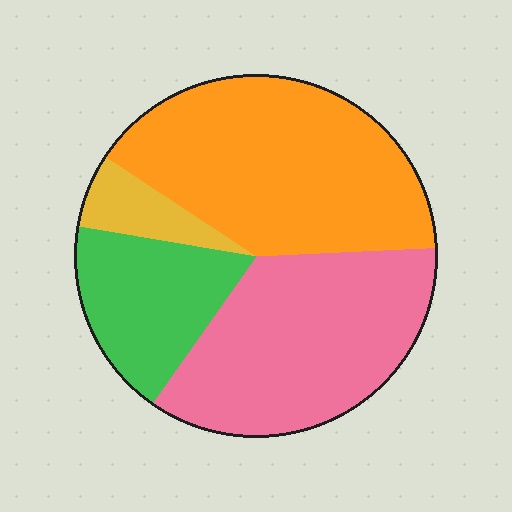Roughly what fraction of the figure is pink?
Pink covers roughly 35% of the figure.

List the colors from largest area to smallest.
From largest to smallest: orange, pink, green, yellow.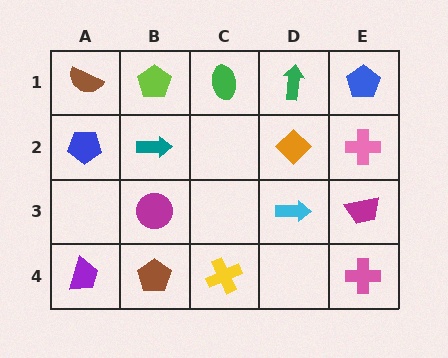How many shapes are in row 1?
5 shapes.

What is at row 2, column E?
A pink cross.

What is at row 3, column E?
A magenta trapezoid.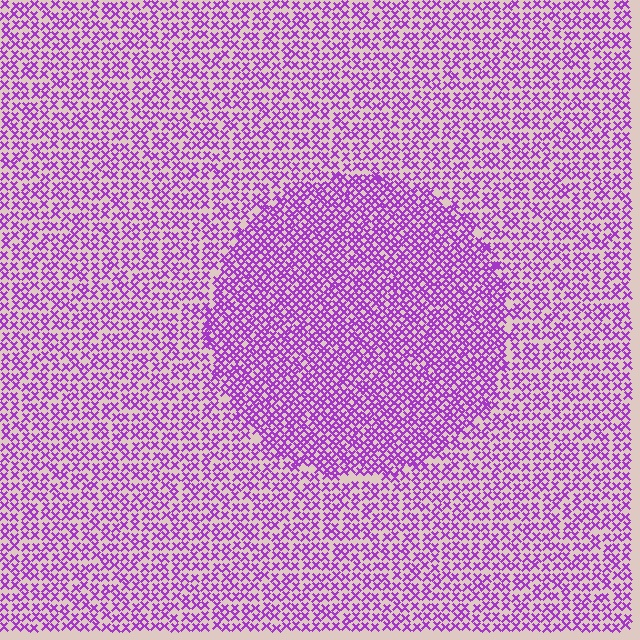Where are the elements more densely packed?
The elements are more densely packed inside the circle boundary.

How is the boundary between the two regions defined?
The boundary is defined by a change in element density (approximately 1.6x ratio). All elements are the same color, size, and shape.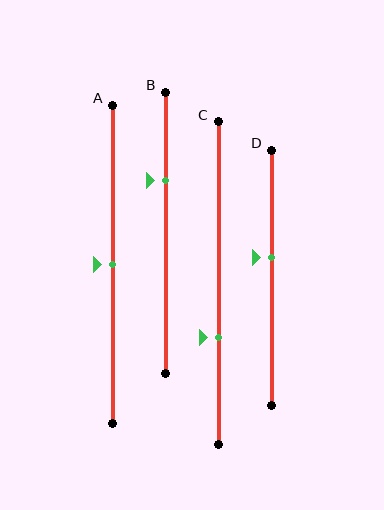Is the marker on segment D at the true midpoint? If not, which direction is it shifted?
No, the marker on segment D is shifted upward by about 8% of the segment length.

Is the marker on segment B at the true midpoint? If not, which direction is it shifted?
No, the marker on segment B is shifted upward by about 19% of the segment length.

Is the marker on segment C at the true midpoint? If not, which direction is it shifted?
No, the marker on segment C is shifted downward by about 17% of the segment length.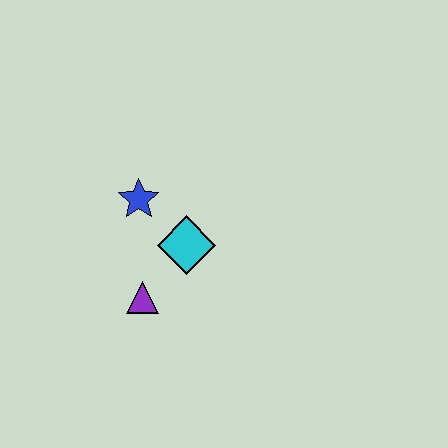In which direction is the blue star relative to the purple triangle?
The blue star is above the purple triangle.